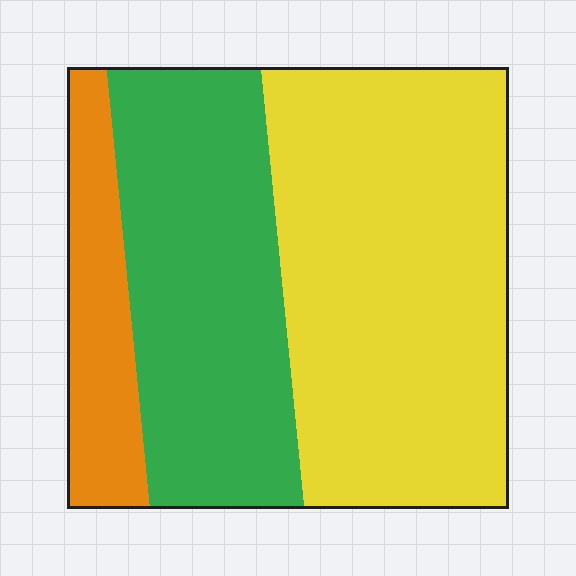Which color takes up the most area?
Yellow, at roughly 50%.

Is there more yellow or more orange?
Yellow.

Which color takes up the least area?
Orange, at roughly 15%.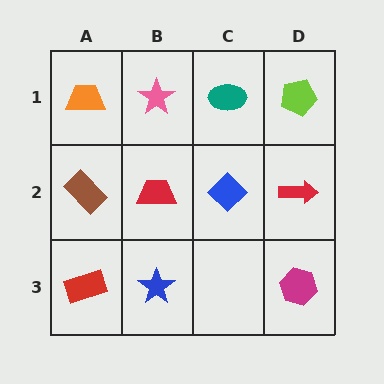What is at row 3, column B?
A blue star.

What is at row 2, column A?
A brown rectangle.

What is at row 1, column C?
A teal ellipse.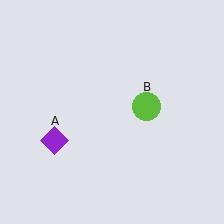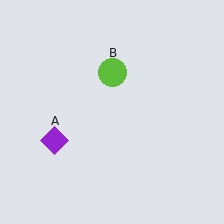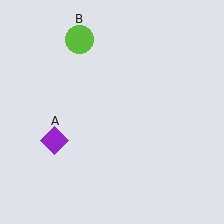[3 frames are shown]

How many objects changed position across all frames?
1 object changed position: lime circle (object B).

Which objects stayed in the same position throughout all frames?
Purple diamond (object A) remained stationary.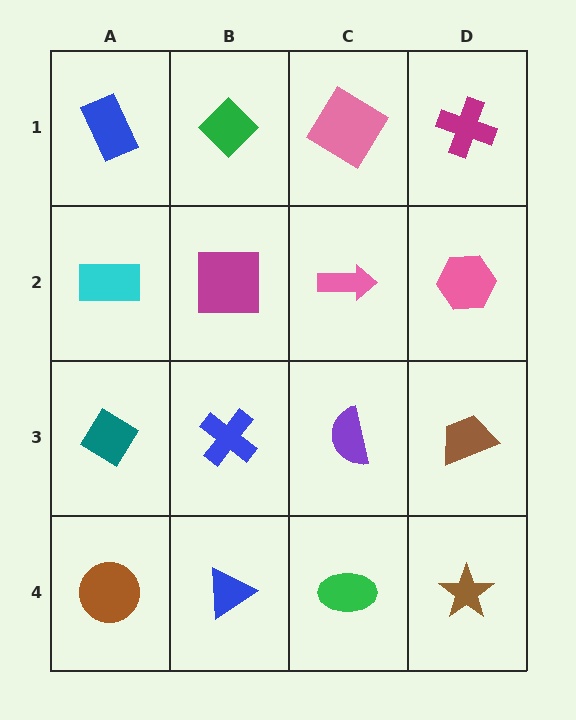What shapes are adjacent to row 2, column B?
A green diamond (row 1, column B), a blue cross (row 3, column B), a cyan rectangle (row 2, column A), a pink arrow (row 2, column C).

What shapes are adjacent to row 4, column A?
A teal diamond (row 3, column A), a blue triangle (row 4, column B).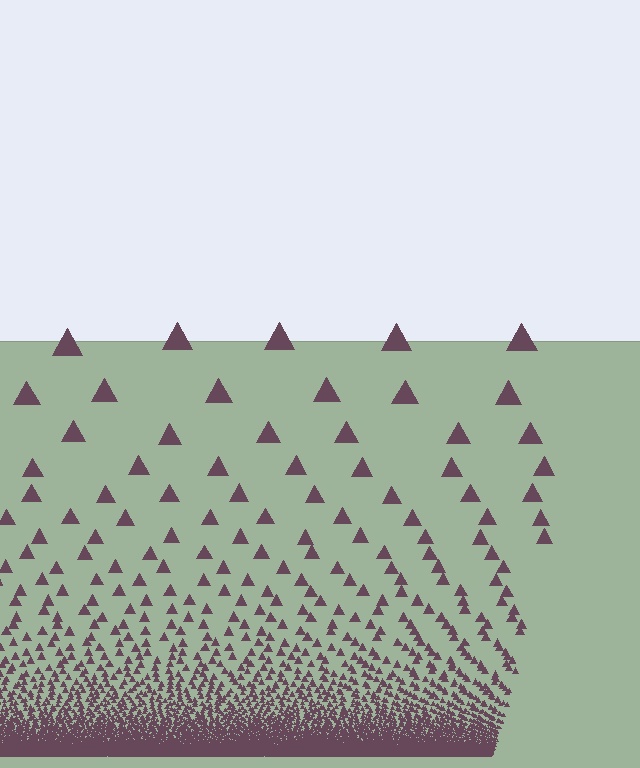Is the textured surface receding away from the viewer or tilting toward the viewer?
The surface appears to tilt toward the viewer. Texture elements get larger and sparser toward the top.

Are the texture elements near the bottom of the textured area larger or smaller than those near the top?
Smaller. The gradient is inverted — elements near the bottom are smaller and denser.